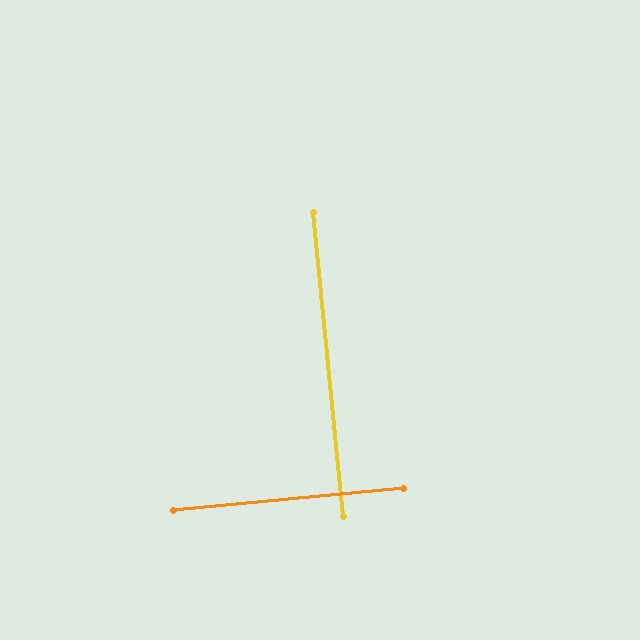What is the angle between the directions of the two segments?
Approximately 90 degrees.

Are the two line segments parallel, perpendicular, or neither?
Perpendicular — they meet at approximately 90°.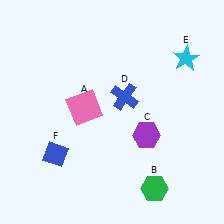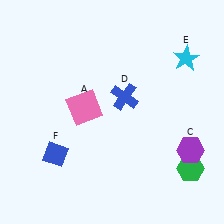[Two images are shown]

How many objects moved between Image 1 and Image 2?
2 objects moved between the two images.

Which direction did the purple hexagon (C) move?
The purple hexagon (C) moved right.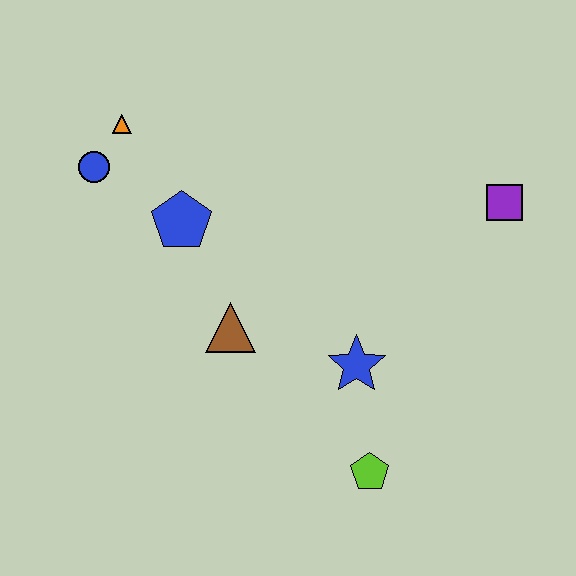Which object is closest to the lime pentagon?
The blue star is closest to the lime pentagon.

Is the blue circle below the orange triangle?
Yes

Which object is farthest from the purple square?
The blue circle is farthest from the purple square.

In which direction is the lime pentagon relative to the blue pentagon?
The lime pentagon is below the blue pentagon.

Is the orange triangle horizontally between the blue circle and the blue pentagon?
Yes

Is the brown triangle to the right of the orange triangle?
Yes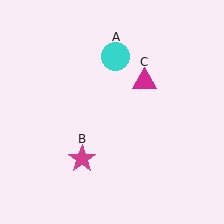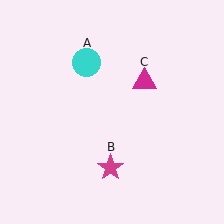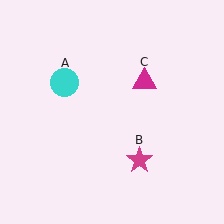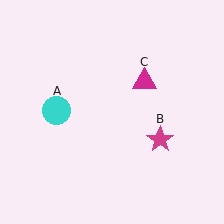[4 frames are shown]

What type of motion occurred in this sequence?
The cyan circle (object A), magenta star (object B) rotated counterclockwise around the center of the scene.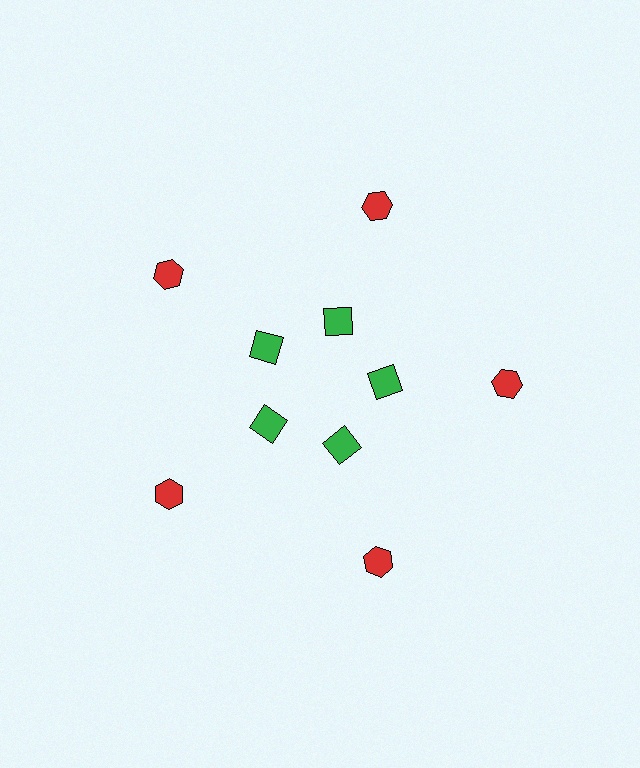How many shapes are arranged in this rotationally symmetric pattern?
There are 10 shapes, arranged in 5 groups of 2.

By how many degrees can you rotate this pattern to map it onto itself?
The pattern maps onto itself every 72 degrees of rotation.